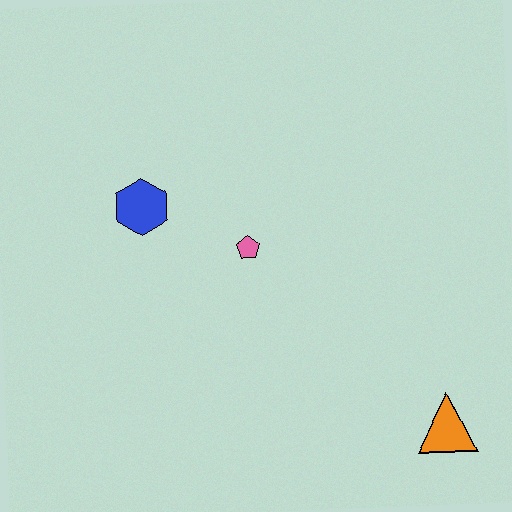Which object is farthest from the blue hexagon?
The orange triangle is farthest from the blue hexagon.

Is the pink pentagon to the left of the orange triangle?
Yes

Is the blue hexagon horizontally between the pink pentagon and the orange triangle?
No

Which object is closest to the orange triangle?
The pink pentagon is closest to the orange triangle.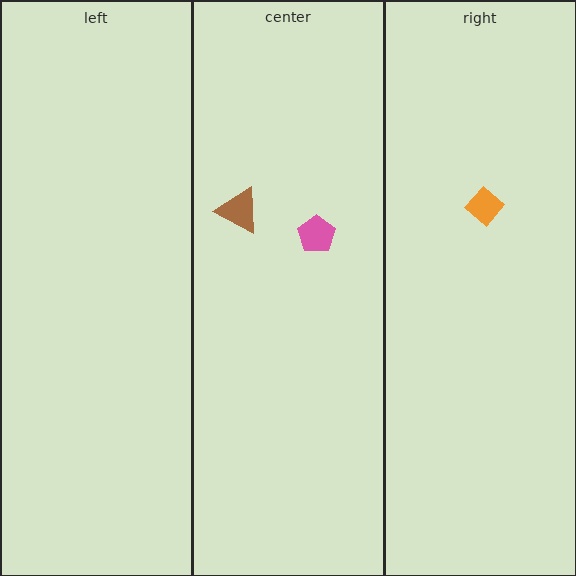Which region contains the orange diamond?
The right region.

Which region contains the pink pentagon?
The center region.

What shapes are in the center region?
The brown triangle, the pink pentagon.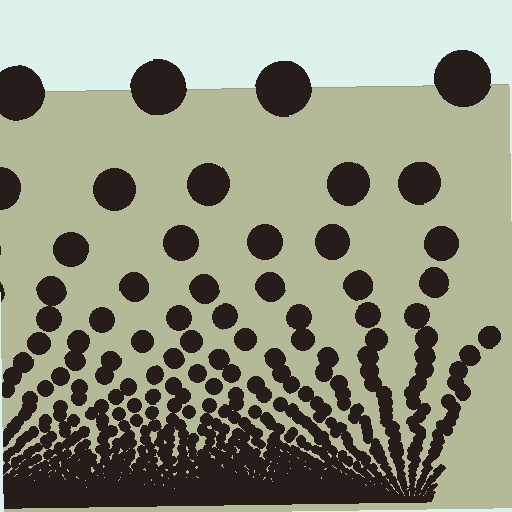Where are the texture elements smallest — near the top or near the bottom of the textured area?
Near the bottom.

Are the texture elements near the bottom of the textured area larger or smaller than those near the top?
Smaller. The gradient is inverted — elements near the bottom are smaller and denser.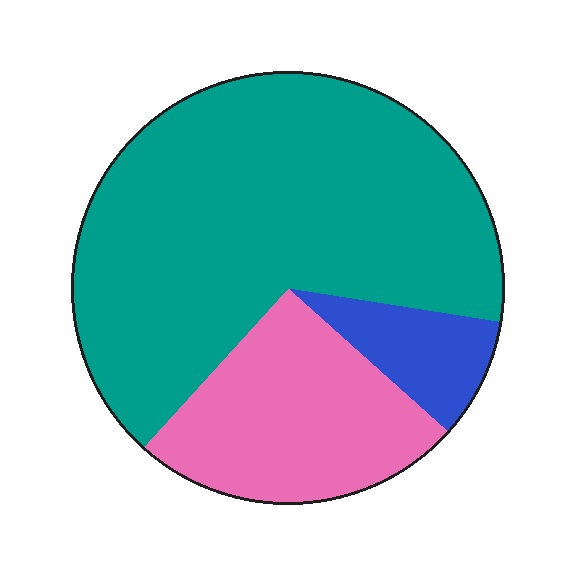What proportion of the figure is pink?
Pink takes up about one quarter (1/4) of the figure.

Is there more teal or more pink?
Teal.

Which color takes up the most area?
Teal, at roughly 65%.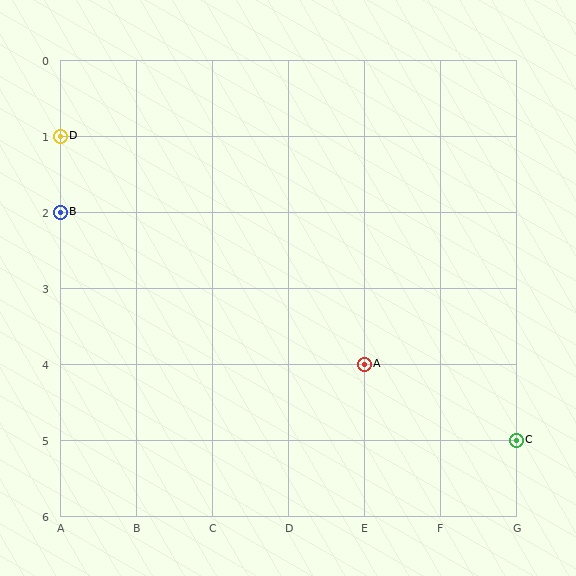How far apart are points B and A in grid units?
Points B and A are 4 columns and 2 rows apart (about 4.5 grid units diagonally).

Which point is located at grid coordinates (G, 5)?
Point C is at (G, 5).